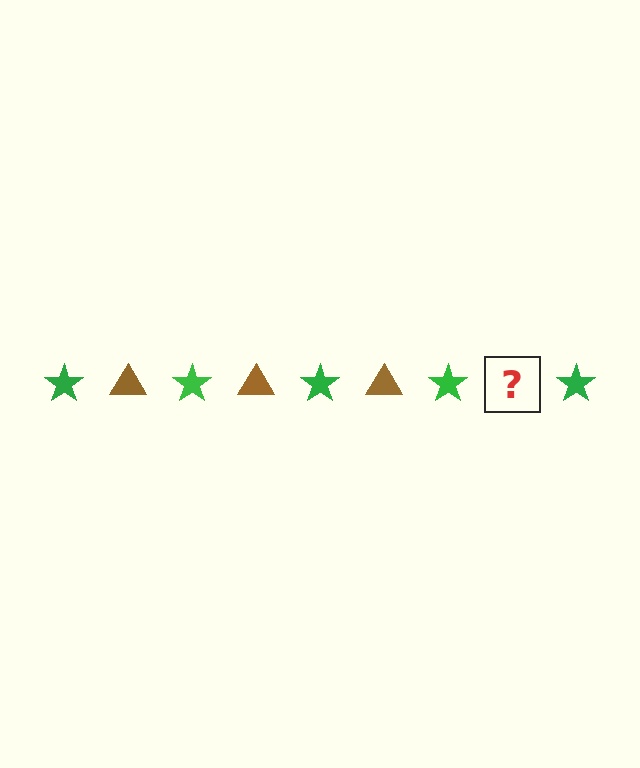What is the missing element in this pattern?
The missing element is a brown triangle.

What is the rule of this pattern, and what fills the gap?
The rule is that the pattern alternates between green star and brown triangle. The gap should be filled with a brown triangle.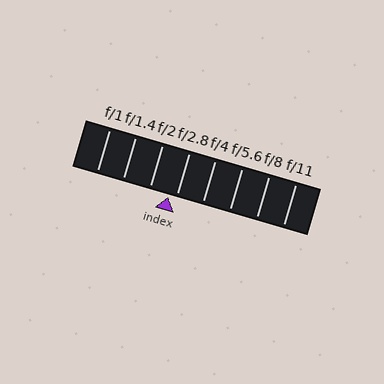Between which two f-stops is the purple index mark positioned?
The index mark is between f/2 and f/2.8.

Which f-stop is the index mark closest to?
The index mark is closest to f/2.8.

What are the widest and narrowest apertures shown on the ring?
The widest aperture shown is f/1 and the narrowest is f/11.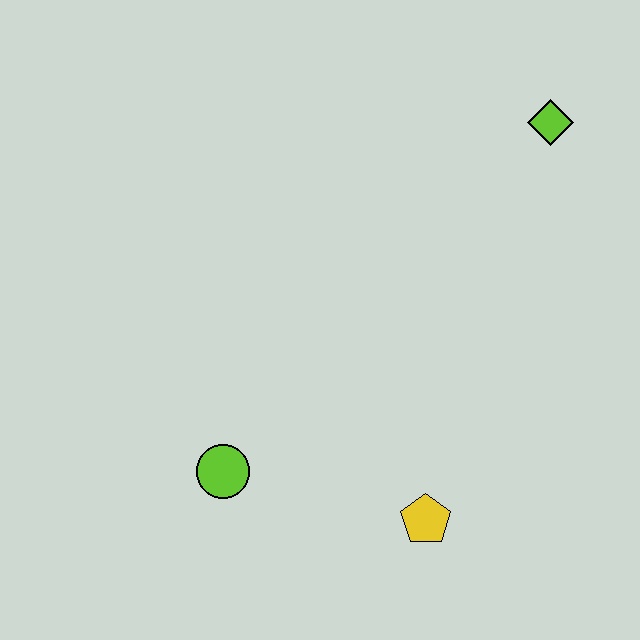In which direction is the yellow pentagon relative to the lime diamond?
The yellow pentagon is below the lime diamond.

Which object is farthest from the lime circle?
The lime diamond is farthest from the lime circle.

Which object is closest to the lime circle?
The yellow pentagon is closest to the lime circle.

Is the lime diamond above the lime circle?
Yes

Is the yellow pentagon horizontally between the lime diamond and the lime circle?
Yes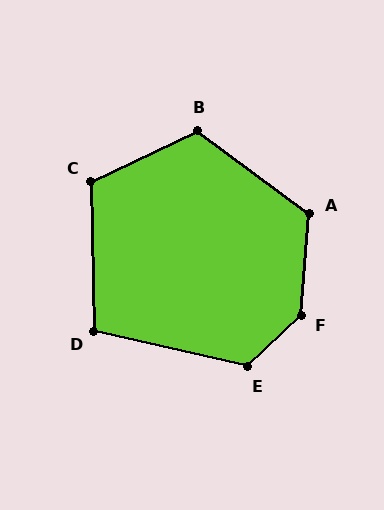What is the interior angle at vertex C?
Approximately 115 degrees (obtuse).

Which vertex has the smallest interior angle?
D, at approximately 104 degrees.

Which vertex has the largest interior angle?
F, at approximately 139 degrees.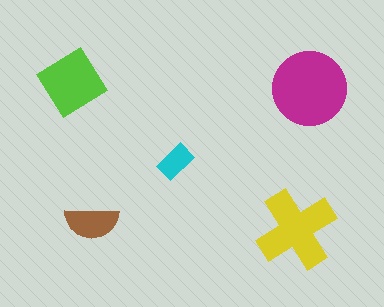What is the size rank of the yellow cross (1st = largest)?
2nd.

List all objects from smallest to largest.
The cyan rectangle, the brown semicircle, the lime diamond, the yellow cross, the magenta circle.